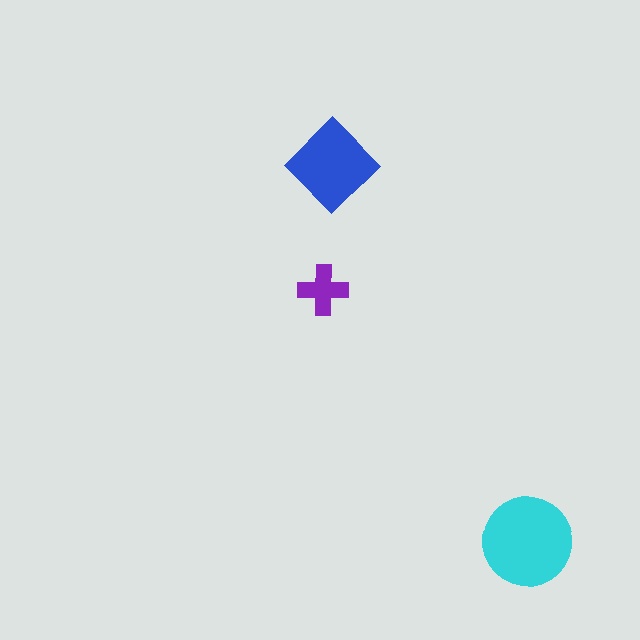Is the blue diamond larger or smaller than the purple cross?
Larger.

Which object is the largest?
The cyan circle.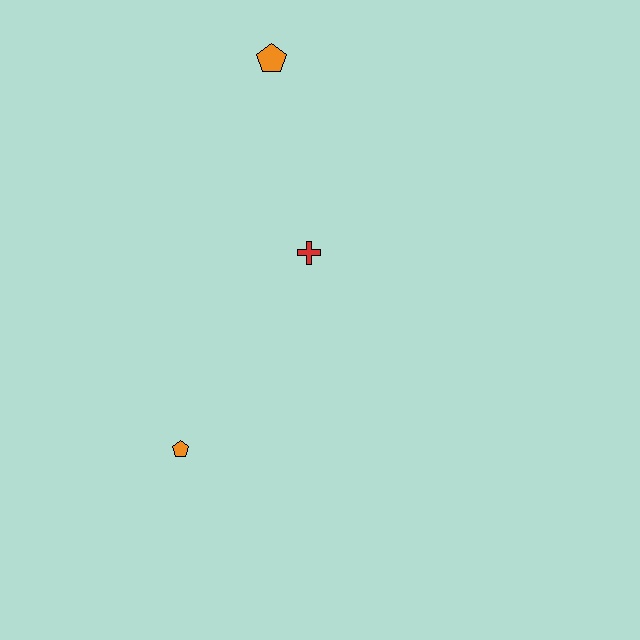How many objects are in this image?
There are 3 objects.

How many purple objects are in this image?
There are no purple objects.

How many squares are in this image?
There are no squares.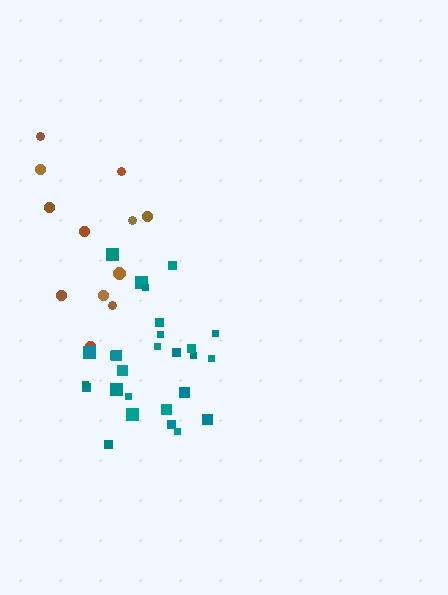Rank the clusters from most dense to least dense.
teal, brown.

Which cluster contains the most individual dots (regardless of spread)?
Teal (28).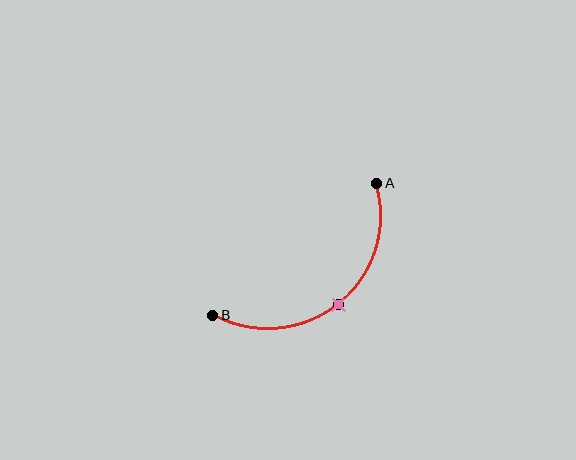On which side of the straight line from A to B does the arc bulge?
The arc bulges below and to the right of the straight line connecting A and B.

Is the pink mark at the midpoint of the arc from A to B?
Yes. The pink mark lies on the arc at equal arc-length from both A and B — it is the arc midpoint.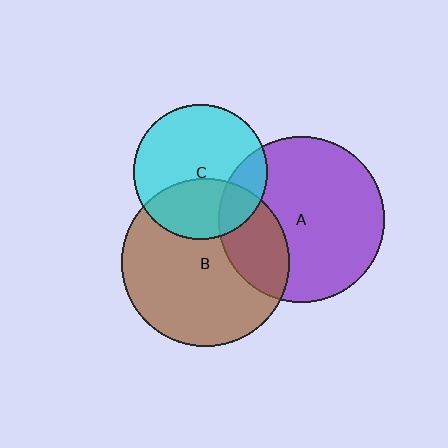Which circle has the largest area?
Circle B (brown).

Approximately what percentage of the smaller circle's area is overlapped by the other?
Approximately 35%.